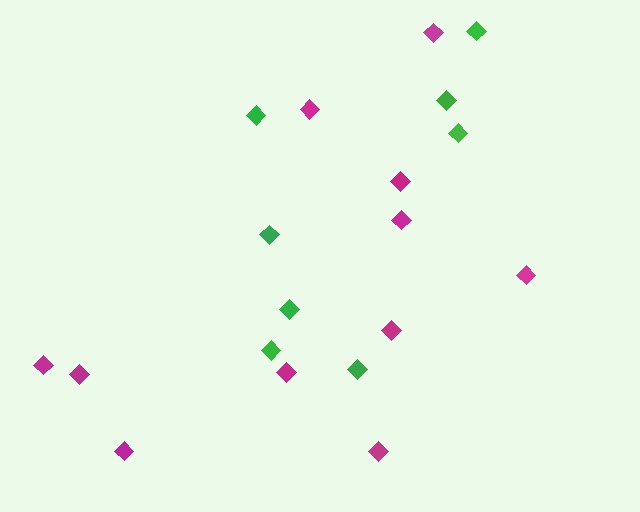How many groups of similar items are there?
There are 2 groups: one group of green diamonds (8) and one group of magenta diamonds (11).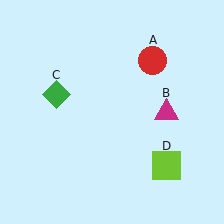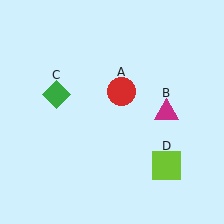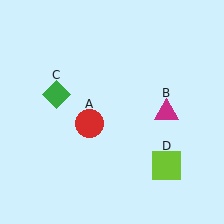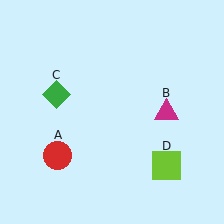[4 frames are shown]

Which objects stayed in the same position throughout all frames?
Magenta triangle (object B) and green diamond (object C) and lime square (object D) remained stationary.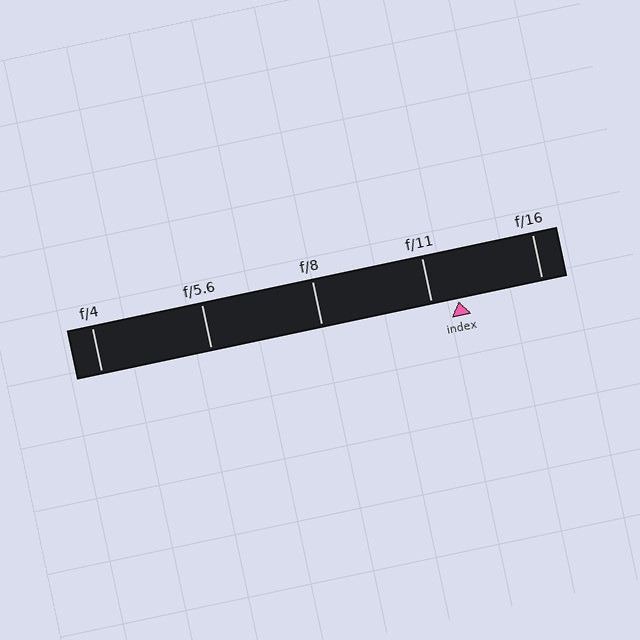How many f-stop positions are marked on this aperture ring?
There are 5 f-stop positions marked.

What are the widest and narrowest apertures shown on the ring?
The widest aperture shown is f/4 and the narrowest is f/16.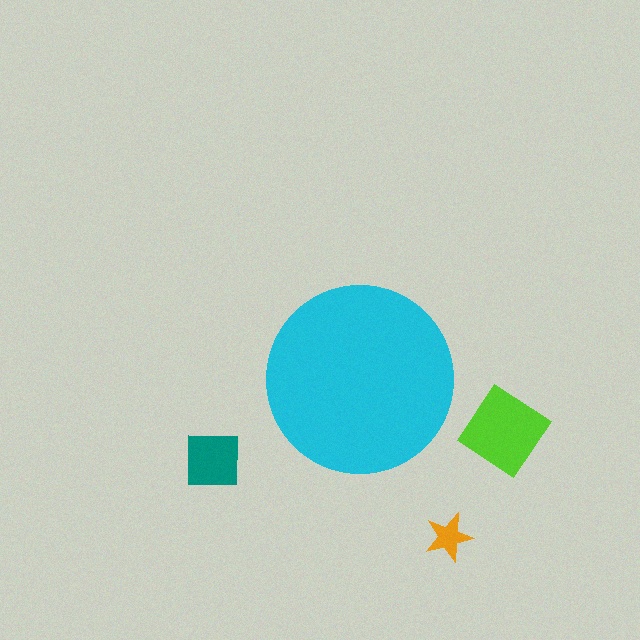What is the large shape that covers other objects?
A cyan circle.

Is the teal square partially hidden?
No, the teal square is fully visible.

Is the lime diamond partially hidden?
No, the lime diamond is fully visible.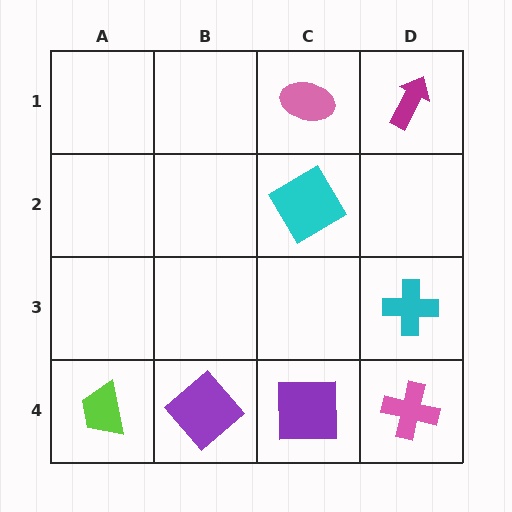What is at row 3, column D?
A cyan cross.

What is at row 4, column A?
A lime trapezoid.